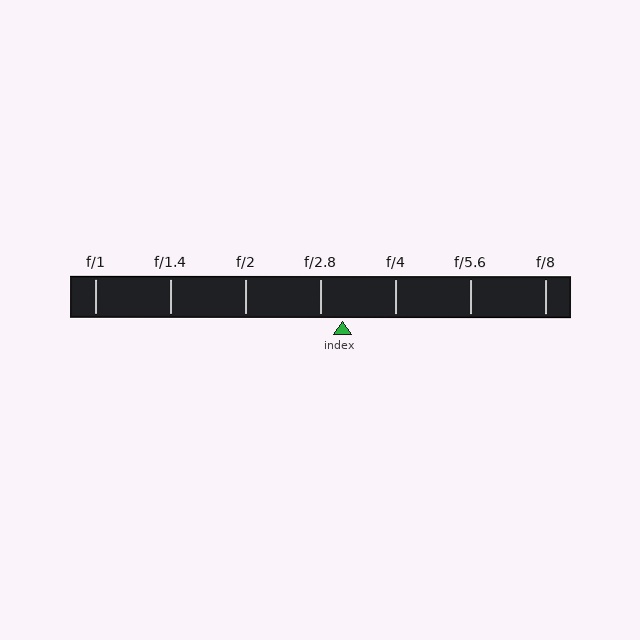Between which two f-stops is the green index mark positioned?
The index mark is between f/2.8 and f/4.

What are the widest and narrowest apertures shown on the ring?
The widest aperture shown is f/1 and the narrowest is f/8.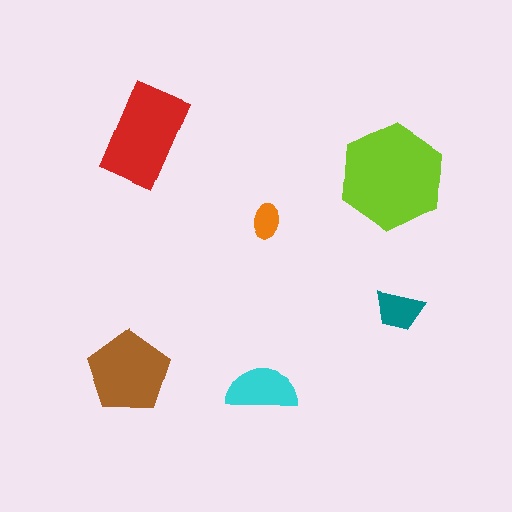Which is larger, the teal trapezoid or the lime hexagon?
The lime hexagon.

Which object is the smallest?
The orange ellipse.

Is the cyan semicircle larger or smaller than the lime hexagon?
Smaller.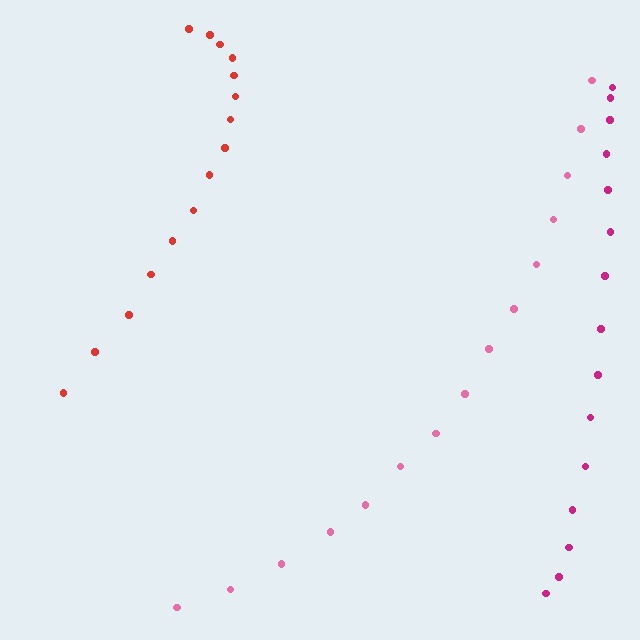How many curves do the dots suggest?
There are 3 distinct paths.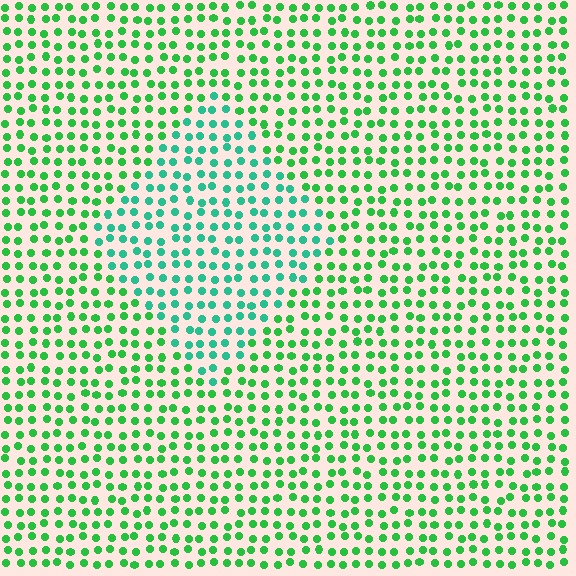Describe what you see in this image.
The image is filled with small green elements in a uniform arrangement. A diamond-shaped region is visible where the elements are tinted to a slightly different hue, forming a subtle color boundary.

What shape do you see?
I see a diamond.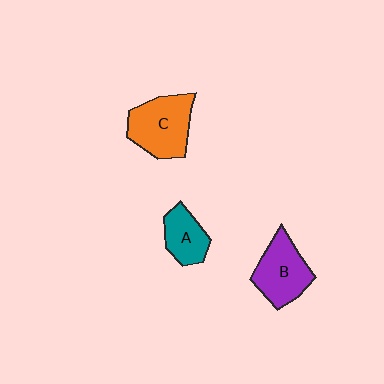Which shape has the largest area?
Shape C (orange).